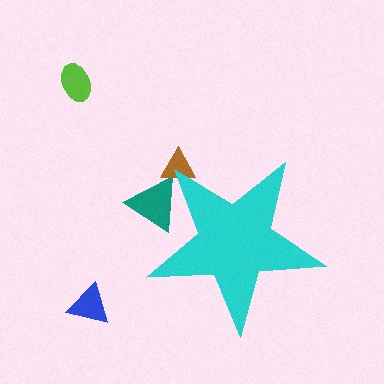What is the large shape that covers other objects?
A cyan star.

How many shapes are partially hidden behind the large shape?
2 shapes are partially hidden.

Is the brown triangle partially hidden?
Yes, the brown triangle is partially hidden behind the cyan star.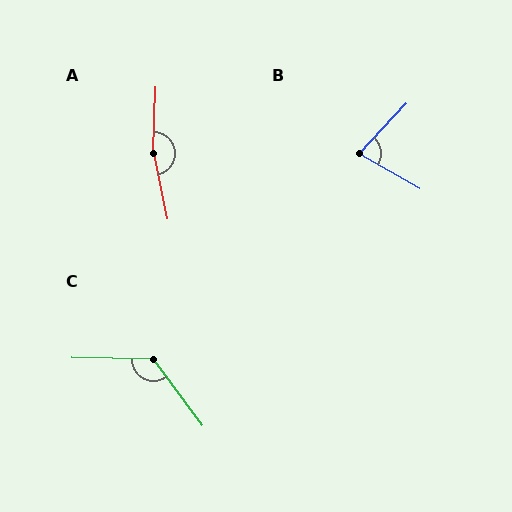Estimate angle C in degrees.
Approximately 128 degrees.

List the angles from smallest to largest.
B (77°), C (128°), A (167°).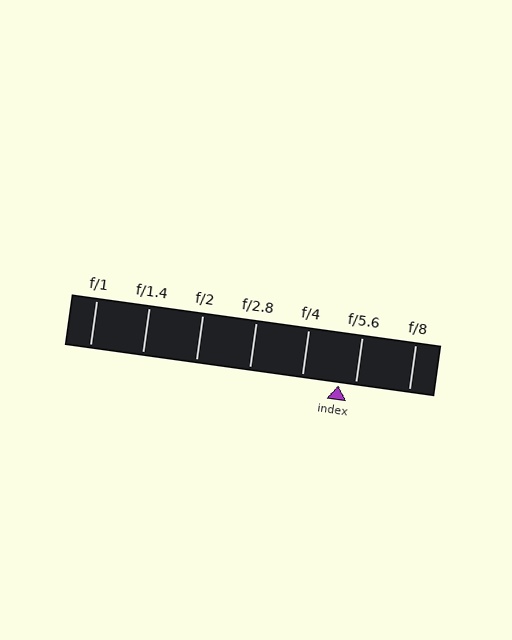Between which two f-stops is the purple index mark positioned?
The index mark is between f/4 and f/5.6.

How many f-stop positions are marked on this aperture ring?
There are 7 f-stop positions marked.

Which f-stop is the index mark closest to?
The index mark is closest to f/5.6.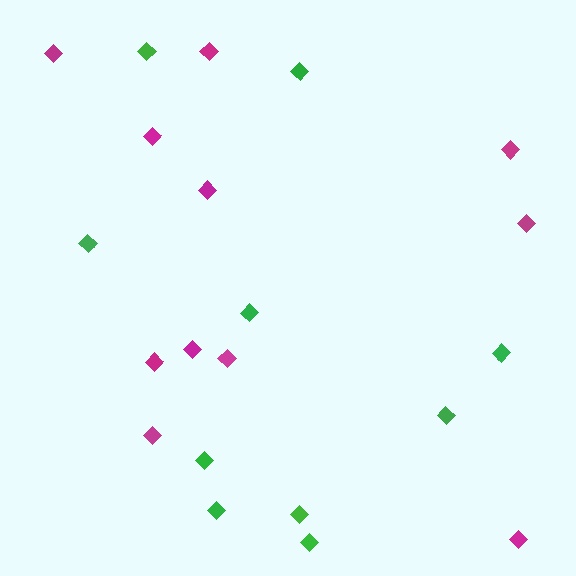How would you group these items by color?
There are 2 groups: one group of green diamonds (10) and one group of magenta diamonds (11).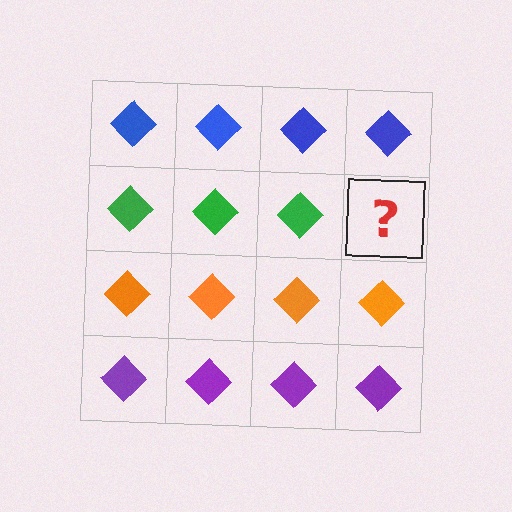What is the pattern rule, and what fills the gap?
The rule is that each row has a consistent color. The gap should be filled with a green diamond.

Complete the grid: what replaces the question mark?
The question mark should be replaced with a green diamond.